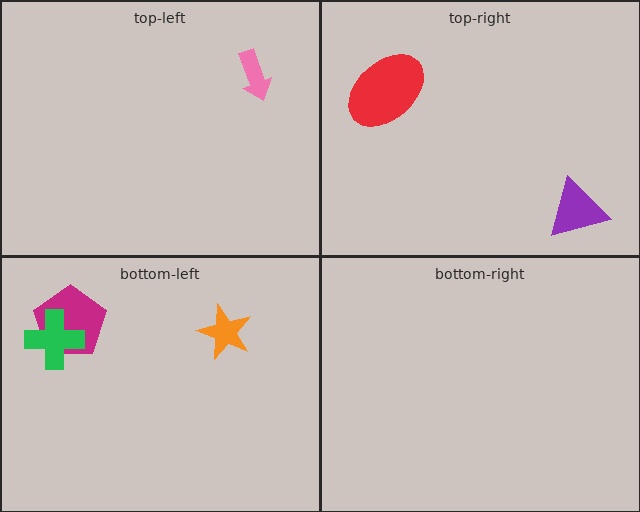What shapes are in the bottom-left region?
The magenta pentagon, the orange star, the green cross.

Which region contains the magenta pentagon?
The bottom-left region.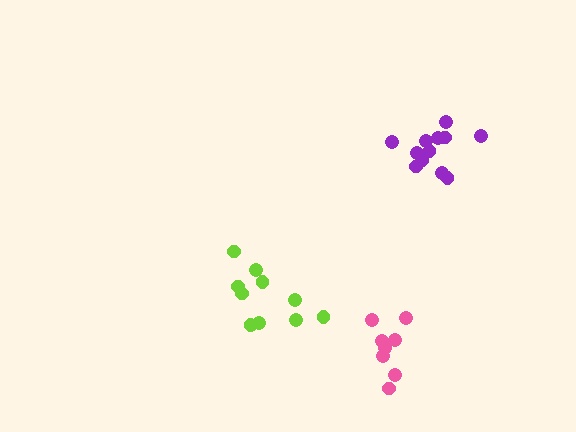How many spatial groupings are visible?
There are 3 spatial groupings.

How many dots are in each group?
Group 1: 8 dots, Group 2: 12 dots, Group 3: 11 dots (31 total).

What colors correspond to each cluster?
The clusters are colored: pink, purple, lime.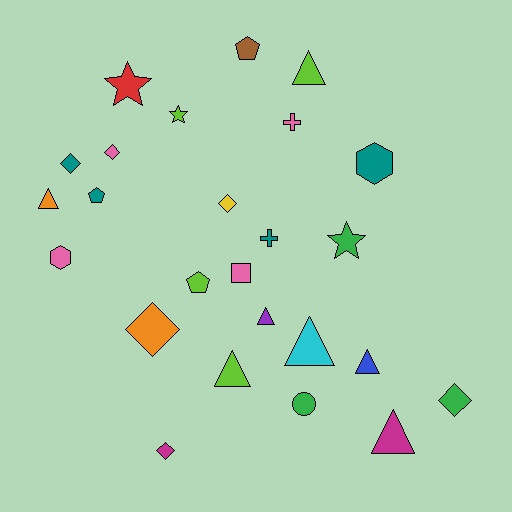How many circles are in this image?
There is 1 circle.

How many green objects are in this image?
There are 3 green objects.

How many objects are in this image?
There are 25 objects.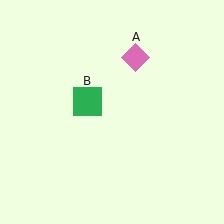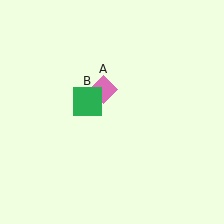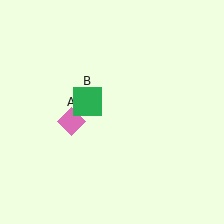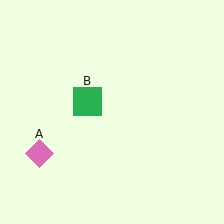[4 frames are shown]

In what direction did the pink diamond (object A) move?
The pink diamond (object A) moved down and to the left.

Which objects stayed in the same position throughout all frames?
Green square (object B) remained stationary.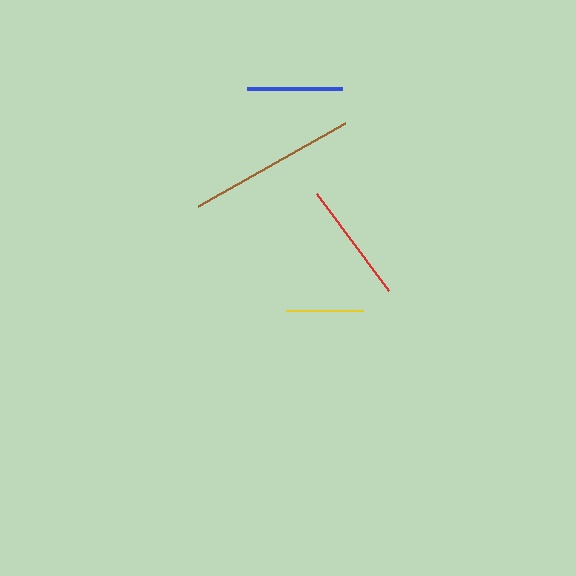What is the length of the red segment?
The red segment is approximately 121 pixels long.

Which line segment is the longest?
The brown line is the longest at approximately 169 pixels.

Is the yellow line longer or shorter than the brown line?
The brown line is longer than the yellow line.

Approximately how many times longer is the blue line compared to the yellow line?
The blue line is approximately 1.2 times the length of the yellow line.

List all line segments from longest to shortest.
From longest to shortest: brown, red, blue, yellow.